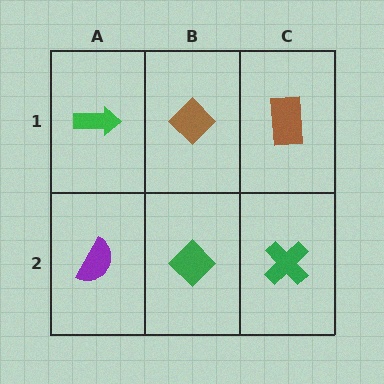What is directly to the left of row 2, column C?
A green diamond.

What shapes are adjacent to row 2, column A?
A green arrow (row 1, column A), a green diamond (row 2, column B).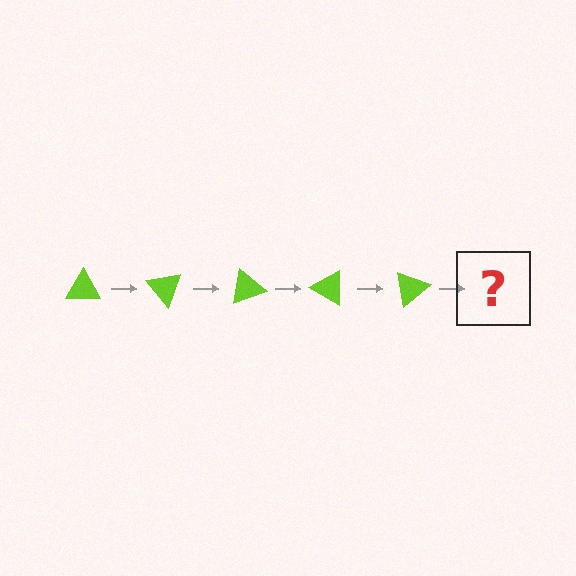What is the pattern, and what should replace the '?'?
The pattern is that the triangle rotates 50 degrees each step. The '?' should be a lime triangle rotated 250 degrees.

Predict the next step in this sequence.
The next step is a lime triangle rotated 250 degrees.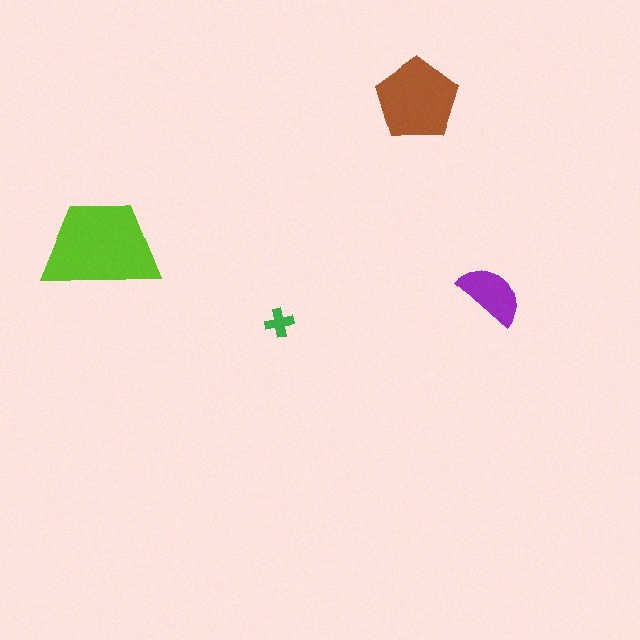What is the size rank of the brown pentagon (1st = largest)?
2nd.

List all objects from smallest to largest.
The green cross, the purple semicircle, the brown pentagon, the lime trapezoid.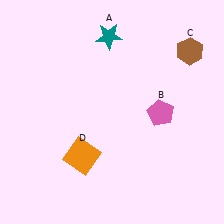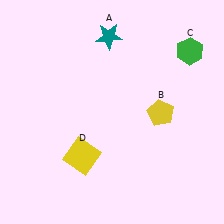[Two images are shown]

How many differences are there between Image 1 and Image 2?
There are 3 differences between the two images.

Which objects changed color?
B changed from pink to yellow. C changed from brown to green. D changed from orange to yellow.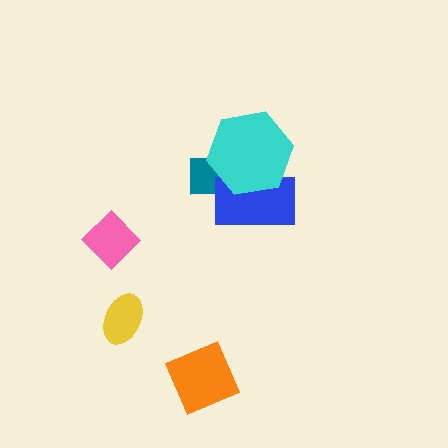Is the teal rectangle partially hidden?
Yes, it is partially covered by another shape.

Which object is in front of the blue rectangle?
The cyan hexagon is in front of the blue rectangle.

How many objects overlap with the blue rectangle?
2 objects overlap with the blue rectangle.